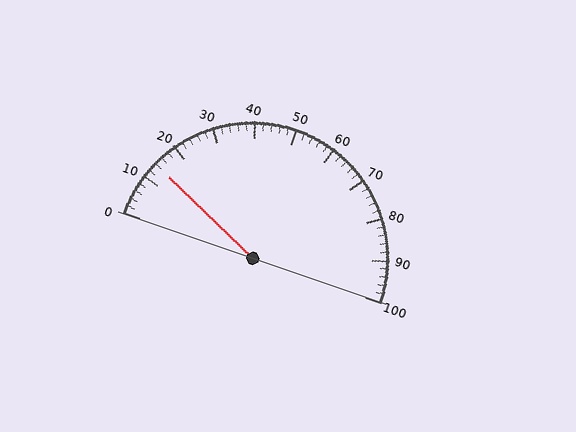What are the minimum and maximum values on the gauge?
The gauge ranges from 0 to 100.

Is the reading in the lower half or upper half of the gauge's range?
The reading is in the lower half of the range (0 to 100).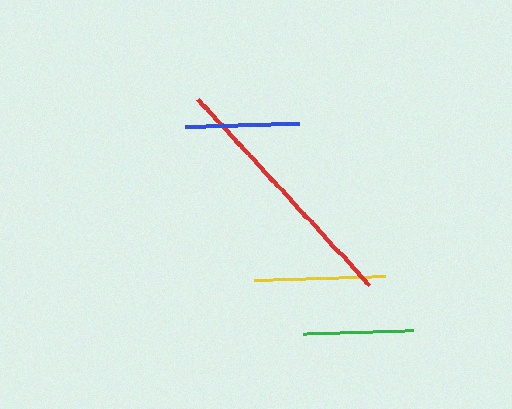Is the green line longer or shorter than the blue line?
The blue line is longer than the green line.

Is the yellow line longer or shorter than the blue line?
The yellow line is longer than the blue line.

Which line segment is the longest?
The red line is the longest at approximately 254 pixels.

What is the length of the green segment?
The green segment is approximately 111 pixels long.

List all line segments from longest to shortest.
From longest to shortest: red, yellow, blue, green.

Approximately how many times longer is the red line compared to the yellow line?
The red line is approximately 1.9 times the length of the yellow line.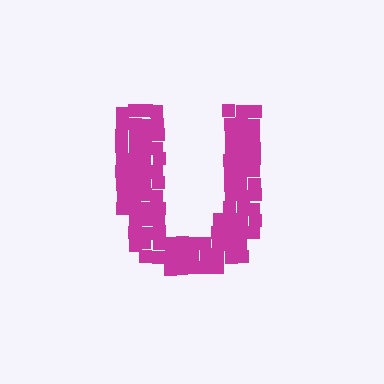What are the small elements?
The small elements are squares.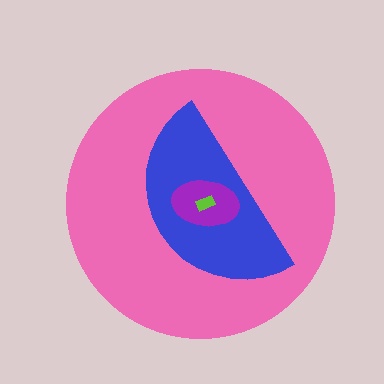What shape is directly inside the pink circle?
The blue semicircle.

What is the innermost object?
The lime rectangle.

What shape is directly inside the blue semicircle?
The purple ellipse.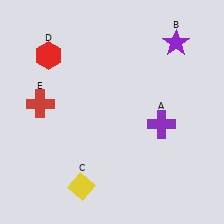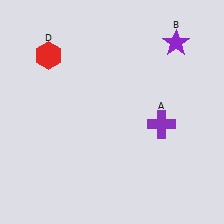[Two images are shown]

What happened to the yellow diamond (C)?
The yellow diamond (C) was removed in Image 2. It was in the bottom-left area of Image 1.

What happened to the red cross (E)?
The red cross (E) was removed in Image 2. It was in the top-left area of Image 1.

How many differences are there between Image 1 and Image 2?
There are 2 differences between the two images.